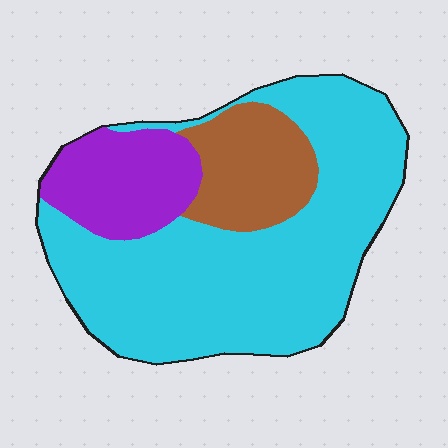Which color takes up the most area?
Cyan, at roughly 65%.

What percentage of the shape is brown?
Brown covers 17% of the shape.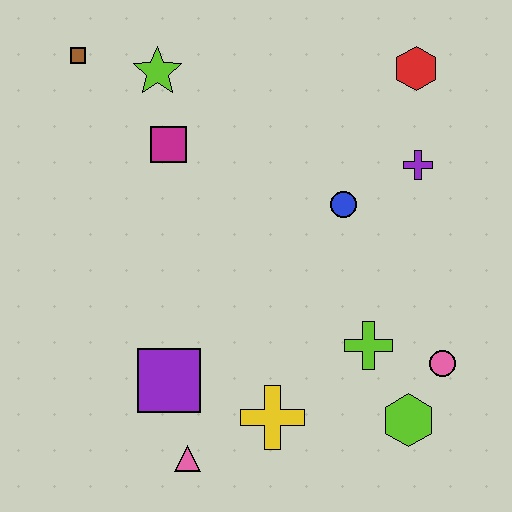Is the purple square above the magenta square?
No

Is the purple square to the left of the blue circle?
Yes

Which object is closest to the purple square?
The pink triangle is closest to the purple square.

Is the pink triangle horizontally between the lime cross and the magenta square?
Yes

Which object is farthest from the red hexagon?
The pink triangle is farthest from the red hexagon.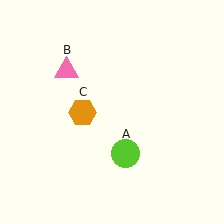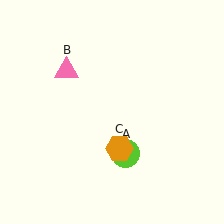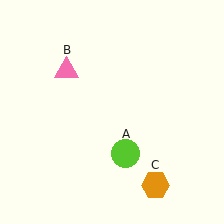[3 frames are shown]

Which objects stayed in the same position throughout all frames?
Lime circle (object A) and pink triangle (object B) remained stationary.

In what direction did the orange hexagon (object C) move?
The orange hexagon (object C) moved down and to the right.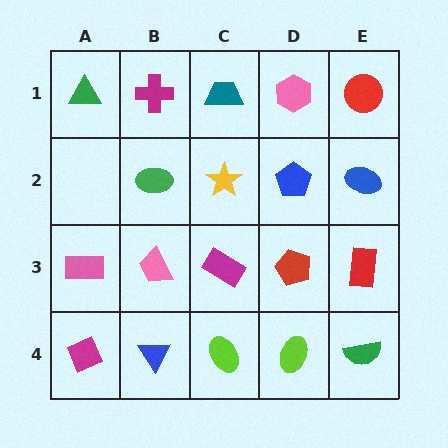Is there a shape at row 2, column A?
No, that cell is empty.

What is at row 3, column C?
A magenta rectangle.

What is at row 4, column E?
A green semicircle.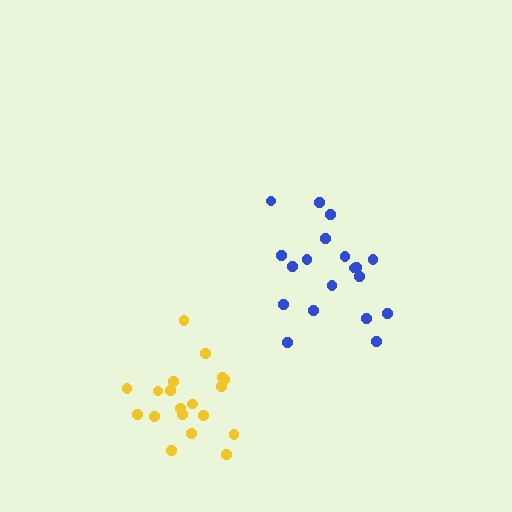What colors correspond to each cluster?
The clusters are colored: blue, yellow.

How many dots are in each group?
Group 1: 19 dots, Group 2: 19 dots (38 total).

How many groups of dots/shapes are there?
There are 2 groups.